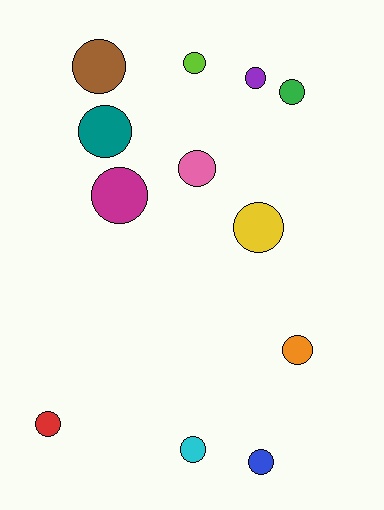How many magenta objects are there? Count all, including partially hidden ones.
There is 1 magenta object.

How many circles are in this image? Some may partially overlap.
There are 12 circles.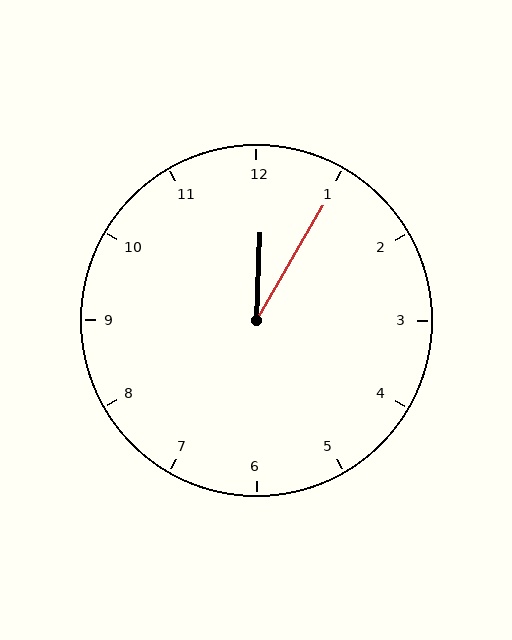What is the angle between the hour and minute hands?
Approximately 28 degrees.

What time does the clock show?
12:05.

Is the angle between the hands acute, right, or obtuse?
It is acute.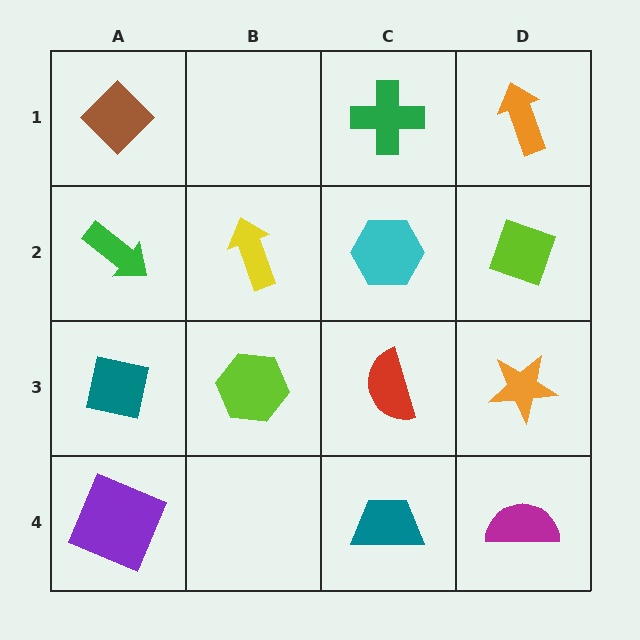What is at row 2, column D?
A lime diamond.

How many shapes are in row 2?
4 shapes.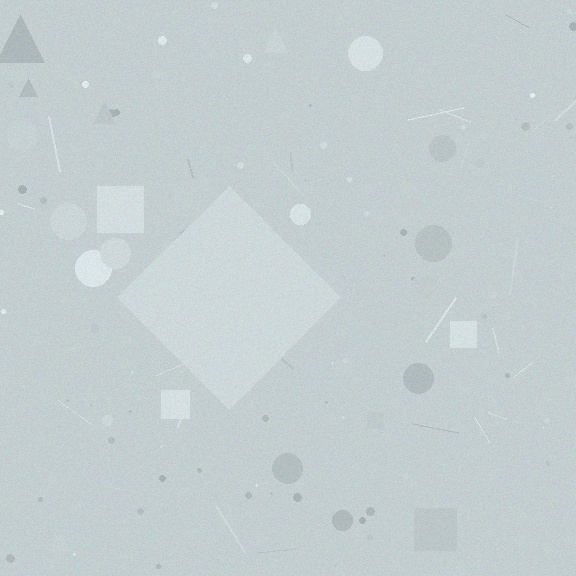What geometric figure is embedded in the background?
A diamond is embedded in the background.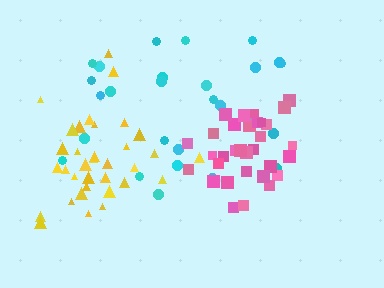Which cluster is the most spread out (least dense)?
Cyan.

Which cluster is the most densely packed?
Pink.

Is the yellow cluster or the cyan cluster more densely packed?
Yellow.